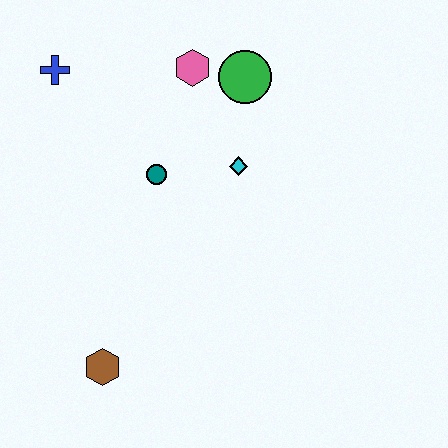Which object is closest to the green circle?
The pink hexagon is closest to the green circle.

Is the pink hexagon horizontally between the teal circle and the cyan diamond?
Yes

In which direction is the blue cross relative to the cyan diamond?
The blue cross is to the left of the cyan diamond.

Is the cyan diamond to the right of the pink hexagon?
Yes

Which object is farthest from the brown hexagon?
The green circle is farthest from the brown hexagon.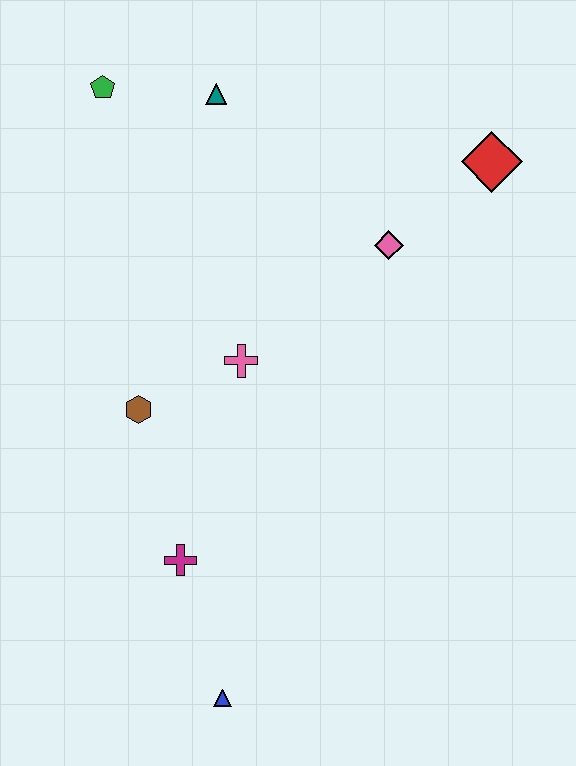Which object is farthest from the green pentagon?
The blue triangle is farthest from the green pentagon.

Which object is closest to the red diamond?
The pink diamond is closest to the red diamond.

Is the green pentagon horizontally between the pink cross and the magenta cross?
No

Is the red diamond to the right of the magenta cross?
Yes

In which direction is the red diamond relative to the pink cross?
The red diamond is to the right of the pink cross.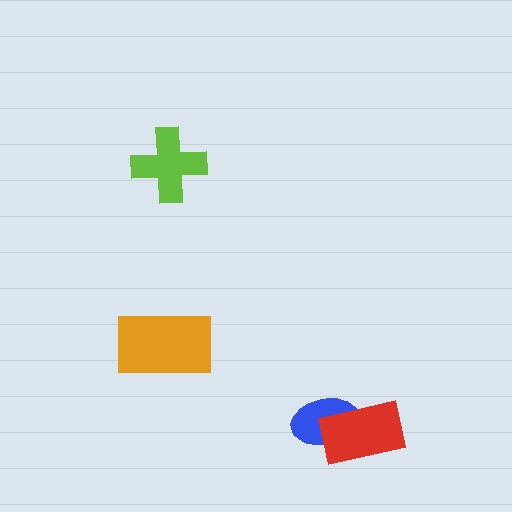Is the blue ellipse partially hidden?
Yes, it is partially covered by another shape.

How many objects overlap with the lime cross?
0 objects overlap with the lime cross.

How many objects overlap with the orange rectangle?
0 objects overlap with the orange rectangle.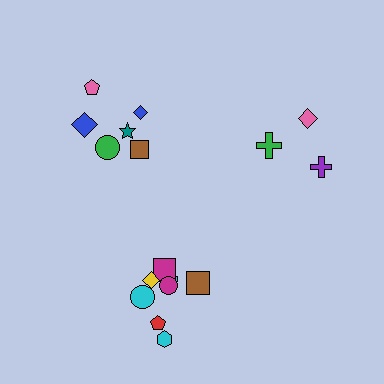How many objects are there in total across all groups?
There are 17 objects.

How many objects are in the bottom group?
There are 8 objects.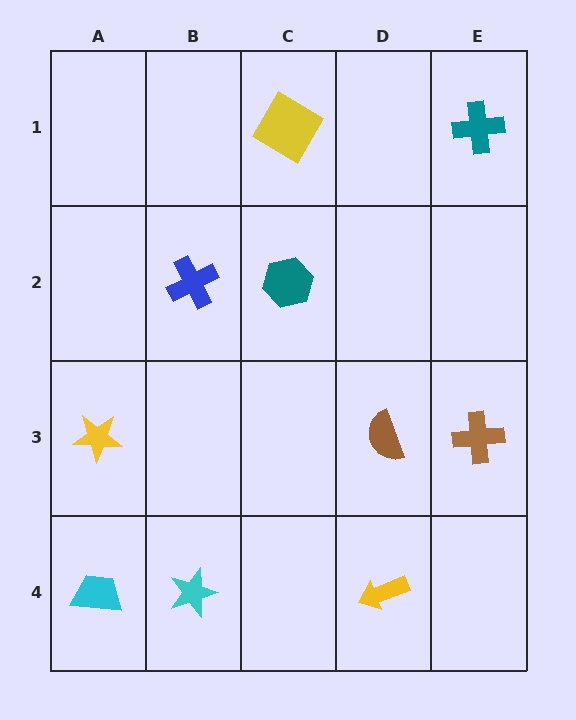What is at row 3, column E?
A brown cross.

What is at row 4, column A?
A cyan trapezoid.